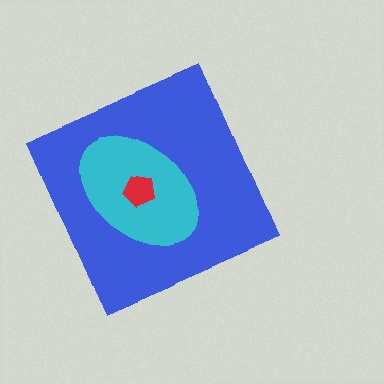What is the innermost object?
The red pentagon.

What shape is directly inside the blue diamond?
The cyan ellipse.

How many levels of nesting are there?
3.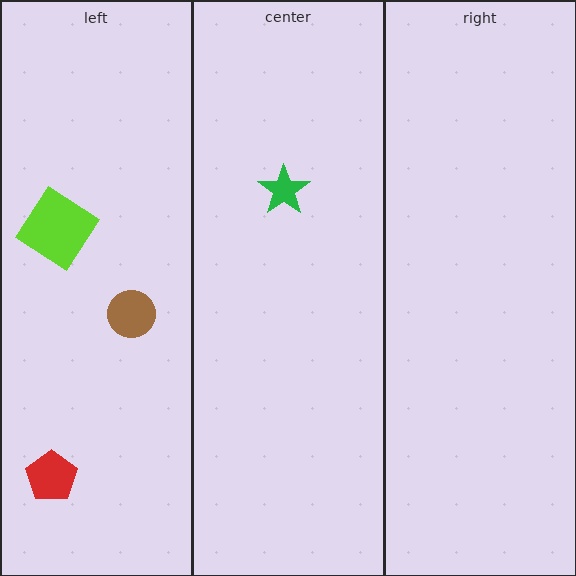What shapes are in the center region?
The green star.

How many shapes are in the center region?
1.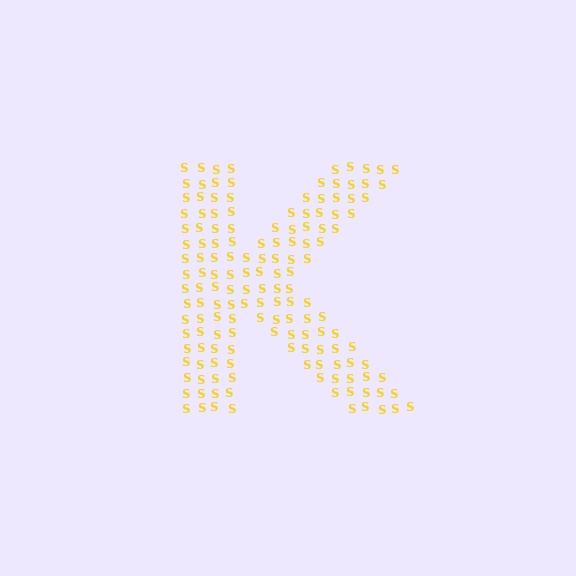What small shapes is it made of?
It is made of small letter S's.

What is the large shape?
The large shape is the letter K.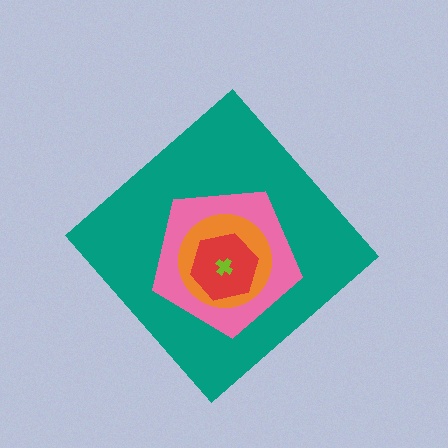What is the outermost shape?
The teal diamond.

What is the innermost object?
The lime cross.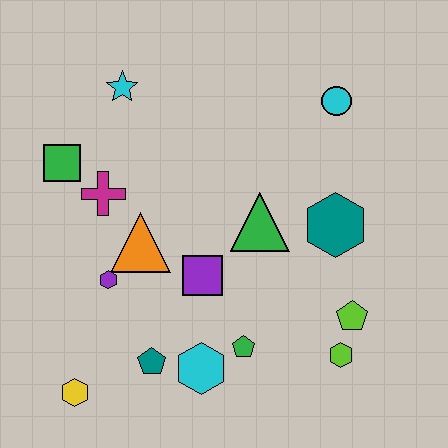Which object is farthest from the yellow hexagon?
The cyan circle is farthest from the yellow hexagon.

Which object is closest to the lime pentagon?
The lime hexagon is closest to the lime pentagon.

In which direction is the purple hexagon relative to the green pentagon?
The purple hexagon is to the left of the green pentagon.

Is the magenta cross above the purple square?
Yes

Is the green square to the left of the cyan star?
Yes